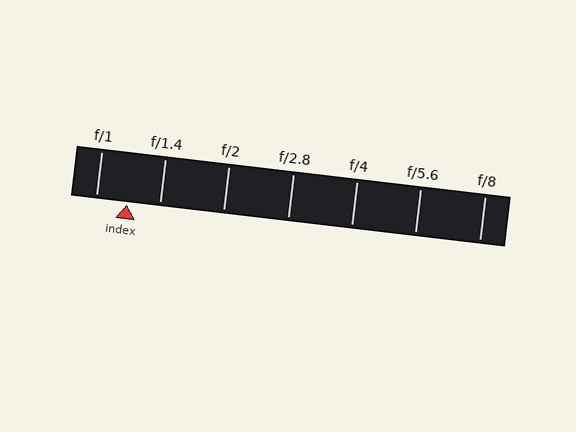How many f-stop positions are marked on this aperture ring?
There are 7 f-stop positions marked.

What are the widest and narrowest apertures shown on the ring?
The widest aperture shown is f/1 and the narrowest is f/8.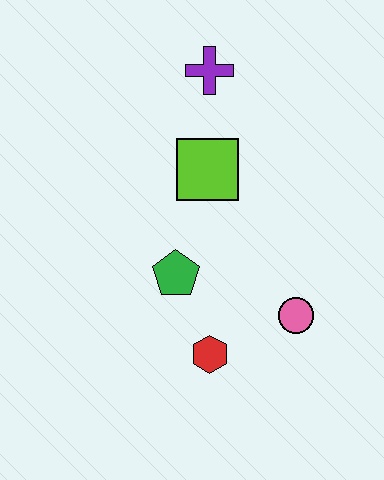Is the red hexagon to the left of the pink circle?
Yes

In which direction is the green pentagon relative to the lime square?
The green pentagon is below the lime square.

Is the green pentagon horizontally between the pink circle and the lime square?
No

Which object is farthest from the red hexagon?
The purple cross is farthest from the red hexagon.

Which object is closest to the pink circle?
The red hexagon is closest to the pink circle.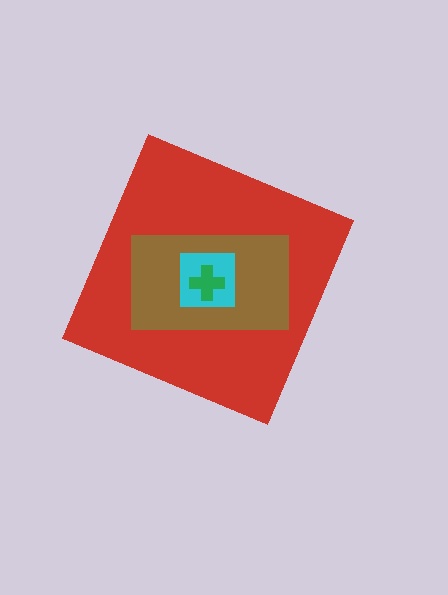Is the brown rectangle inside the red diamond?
Yes.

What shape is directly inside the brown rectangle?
The cyan square.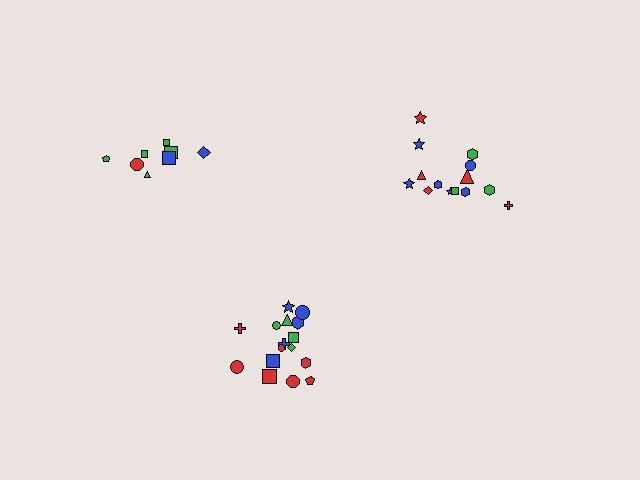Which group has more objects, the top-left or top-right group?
The top-right group.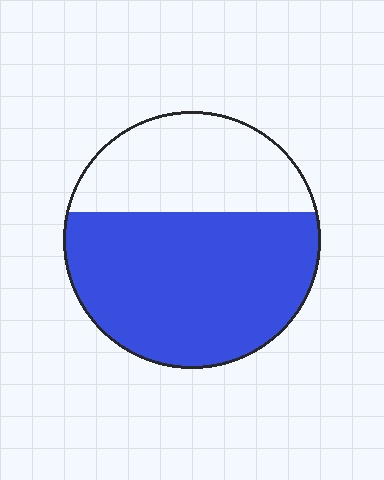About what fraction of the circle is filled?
About five eighths (5/8).